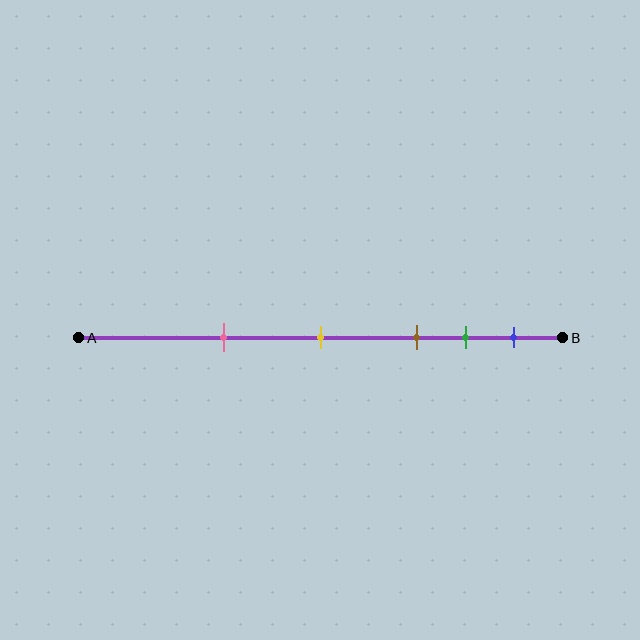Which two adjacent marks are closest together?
The green and blue marks are the closest adjacent pair.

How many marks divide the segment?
There are 5 marks dividing the segment.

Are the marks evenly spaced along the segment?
No, the marks are not evenly spaced.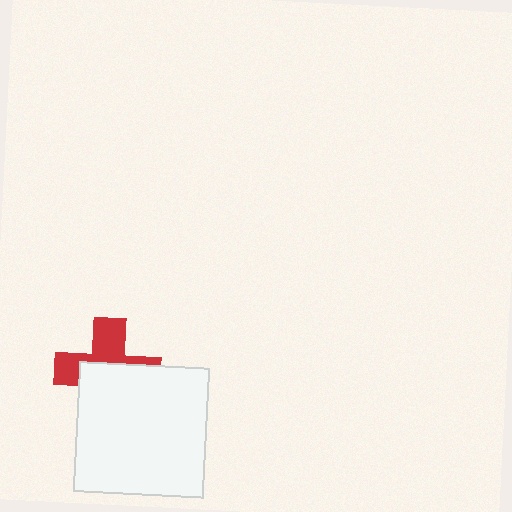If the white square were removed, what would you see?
You would see the complete red cross.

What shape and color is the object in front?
The object in front is a white square.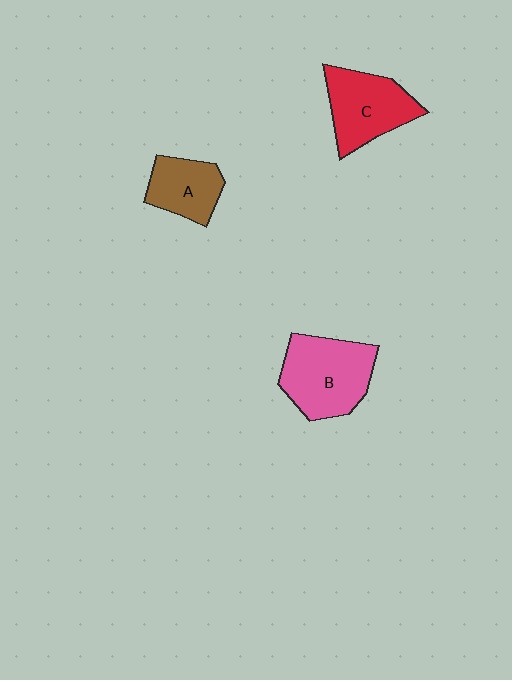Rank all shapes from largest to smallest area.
From largest to smallest: B (pink), C (red), A (brown).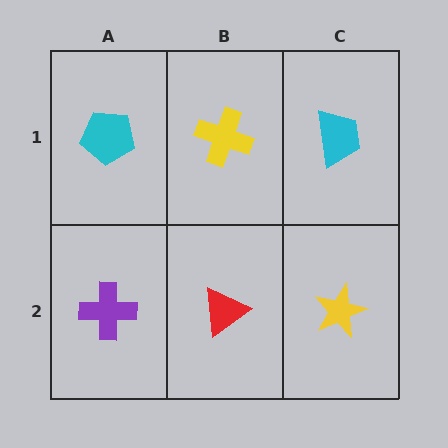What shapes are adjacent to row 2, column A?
A cyan pentagon (row 1, column A), a red triangle (row 2, column B).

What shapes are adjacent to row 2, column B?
A yellow cross (row 1, column B), a purple cross (row 2, column A), a yellow star (row 2, column C).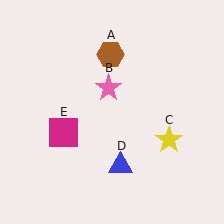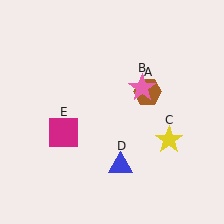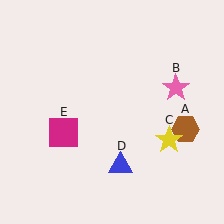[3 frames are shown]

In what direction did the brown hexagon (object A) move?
The brown hexagon (object A) moved down and to the right.